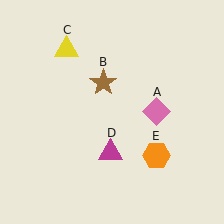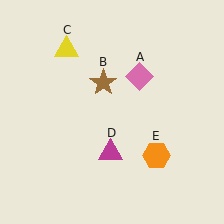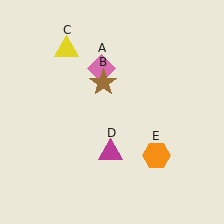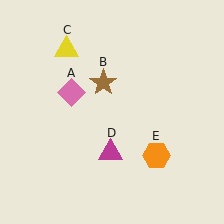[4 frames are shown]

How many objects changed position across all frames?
1 object changed position: pink diamond (object A).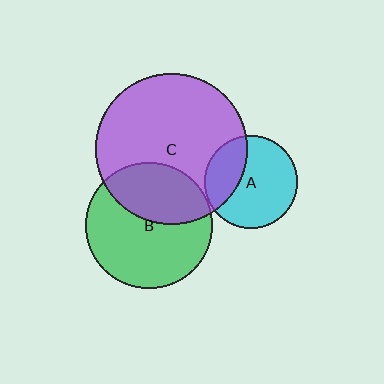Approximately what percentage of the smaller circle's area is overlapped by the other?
Approximately 35%.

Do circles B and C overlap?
Yes.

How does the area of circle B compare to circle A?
Approximately 1.9 times.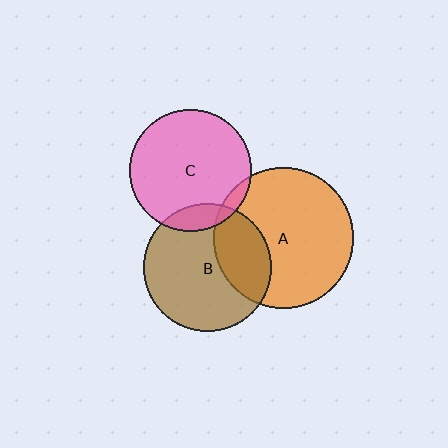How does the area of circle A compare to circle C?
Approximately 1.3 times.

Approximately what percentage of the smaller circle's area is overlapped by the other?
Approximately 30%.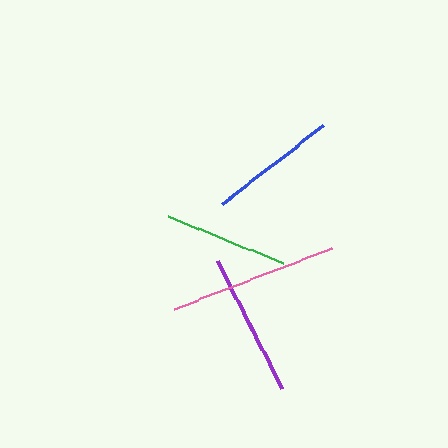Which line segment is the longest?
The pink line is the longest at approximately 169 pixels.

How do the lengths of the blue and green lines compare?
The blue and green lines are approximately the same length.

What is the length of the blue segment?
The blue segment is approximately 129 pixels long.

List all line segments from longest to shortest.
From longest to shortest: pink, purple, blue, green.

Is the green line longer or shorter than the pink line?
The pink line is longer than the green line.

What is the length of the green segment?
The green segment is approximately 125 pixels long.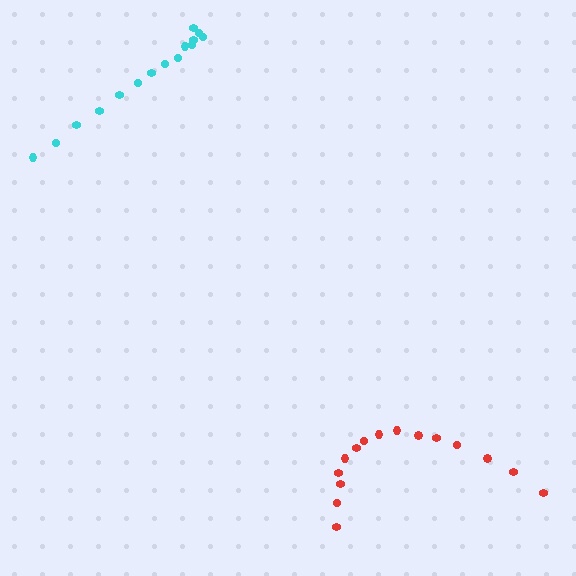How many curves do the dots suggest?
There are 2 distinct paths.